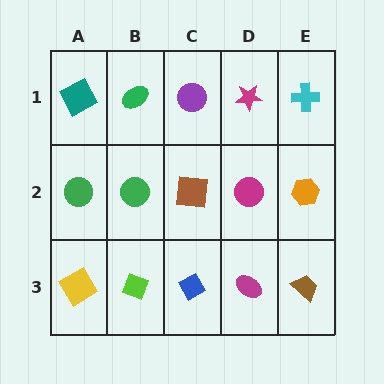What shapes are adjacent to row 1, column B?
A green circle (row 2, column B), a teal square (row 1, column A), a purple circle (row 1, column C).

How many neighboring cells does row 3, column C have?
3.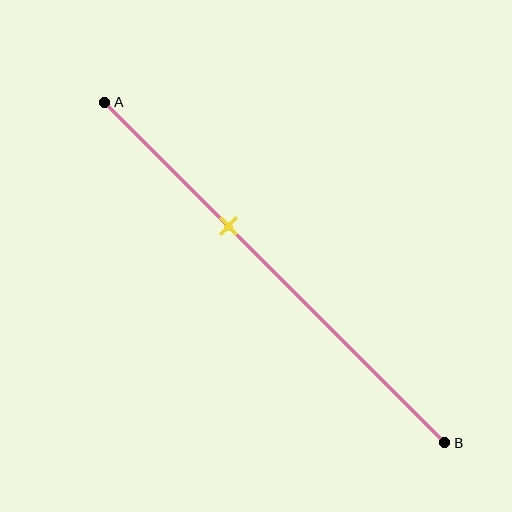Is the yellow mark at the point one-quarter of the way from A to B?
No, the mark is at about 35% from A, not at the 25% one-quarter point.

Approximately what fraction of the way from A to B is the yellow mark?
The yellow mark is approximately 35% of the way from A to B.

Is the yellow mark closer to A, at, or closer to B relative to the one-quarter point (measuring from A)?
The yellow mark is closer to point B than the one-quarter point of segment AB.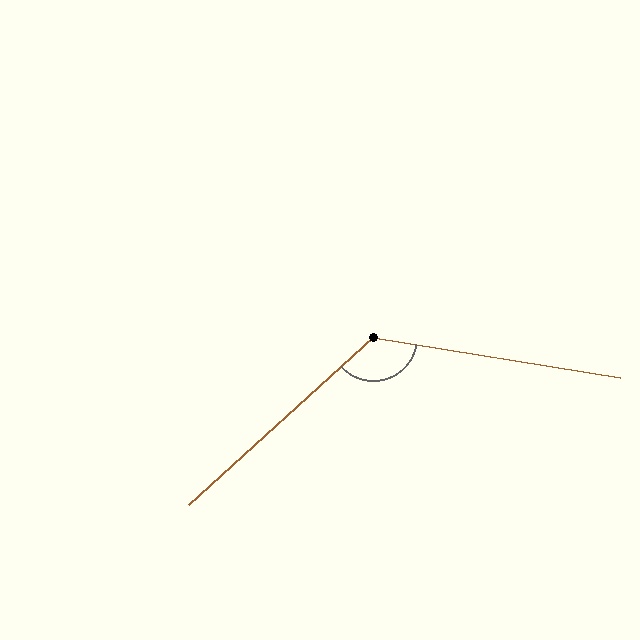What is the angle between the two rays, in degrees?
Approximately 129 degrees.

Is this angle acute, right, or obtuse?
It is obtuse.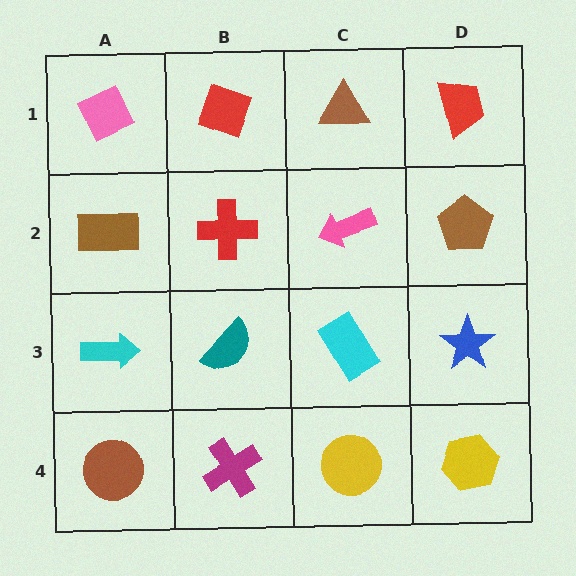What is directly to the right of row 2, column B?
A pink arrow.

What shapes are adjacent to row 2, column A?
A pink diamond (row 1, column A), a cyan arrow (row 3, column A), a red cross (row 2, column B).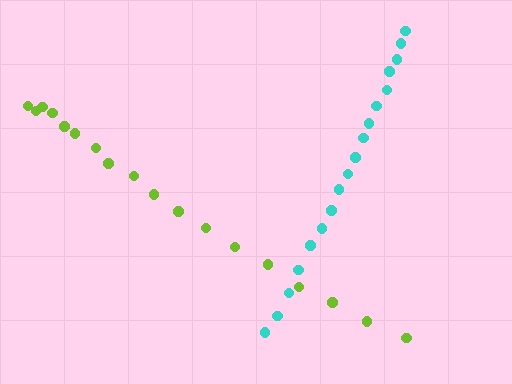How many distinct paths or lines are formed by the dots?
There are 2 distinct paths.